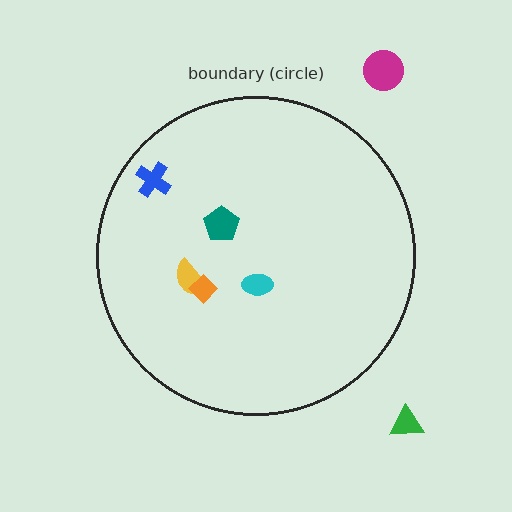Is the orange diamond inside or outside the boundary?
Inside.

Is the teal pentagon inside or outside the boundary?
Inside.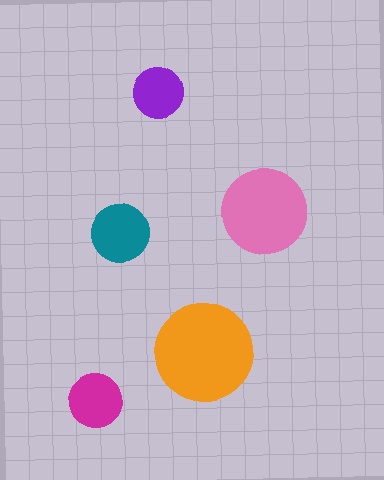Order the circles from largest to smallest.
the orange one, the pink one, the teal one, the magenta one, the purple one.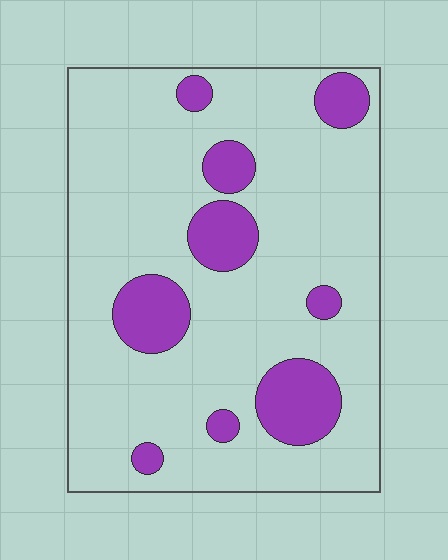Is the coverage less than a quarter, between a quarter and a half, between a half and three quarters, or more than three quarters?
Less than a quarter.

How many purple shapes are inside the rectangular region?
9.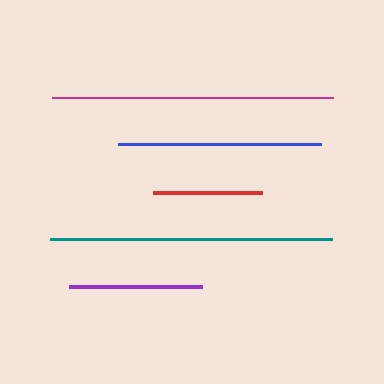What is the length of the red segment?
The red segment is approximately 109 pixels long.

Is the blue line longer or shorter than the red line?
The blue line is longer than the red line.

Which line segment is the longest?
The teal line is the longest at approximately 282 pixels.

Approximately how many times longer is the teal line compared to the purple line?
The teal line is approximately 2.1 times the length of the purple line.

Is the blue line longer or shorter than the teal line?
The teal line is longer than the blue line.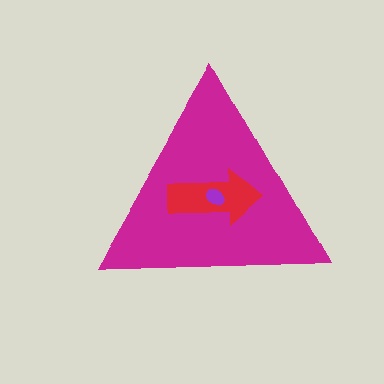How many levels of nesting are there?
3.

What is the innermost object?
The purple ellipse.